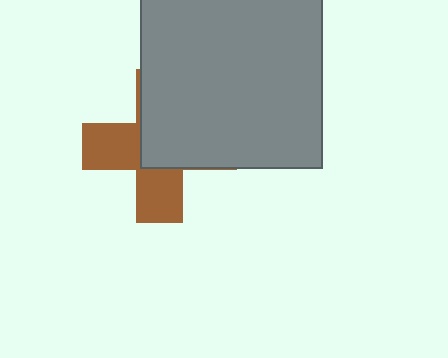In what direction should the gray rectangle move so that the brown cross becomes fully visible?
The gray rectangle should move toward the upper-right. That is the shortest direction to clear the overlap and leave the brown cross fully visible.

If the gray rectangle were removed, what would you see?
You would see the complete brown cross.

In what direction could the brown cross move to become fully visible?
The brown cross could move toward the lower-left. That would shift it out from behind the gray rectangle entirely.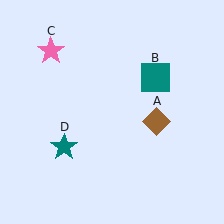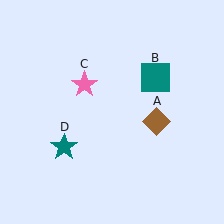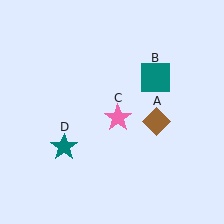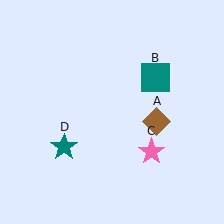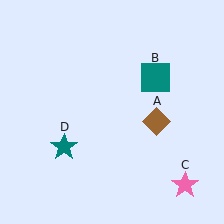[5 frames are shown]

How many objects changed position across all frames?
1 object changed position: pink star (object C).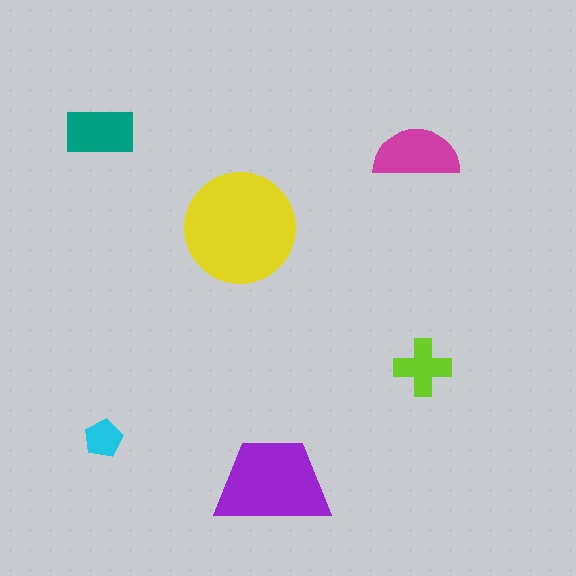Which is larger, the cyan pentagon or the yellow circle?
The yellow circle.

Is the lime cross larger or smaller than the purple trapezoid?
Smaller.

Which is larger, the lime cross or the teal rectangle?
The teal rectangle.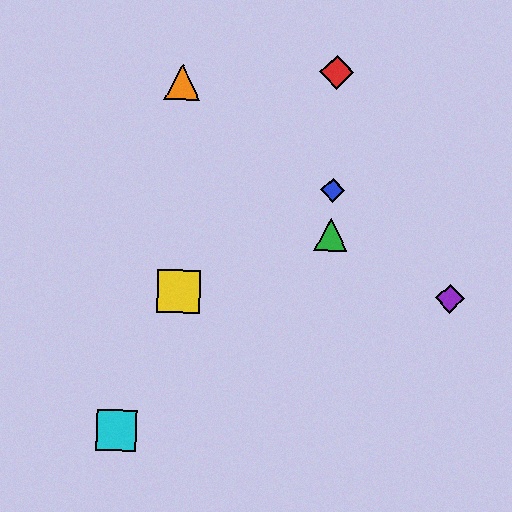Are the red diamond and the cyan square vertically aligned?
No, the red diamond is at x≈337 and the cyan square is at x≈117.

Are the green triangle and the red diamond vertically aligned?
Yes, both are at x≈331.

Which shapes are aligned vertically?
The red diamond, the blue diamond, the green triangle are aligned vertically.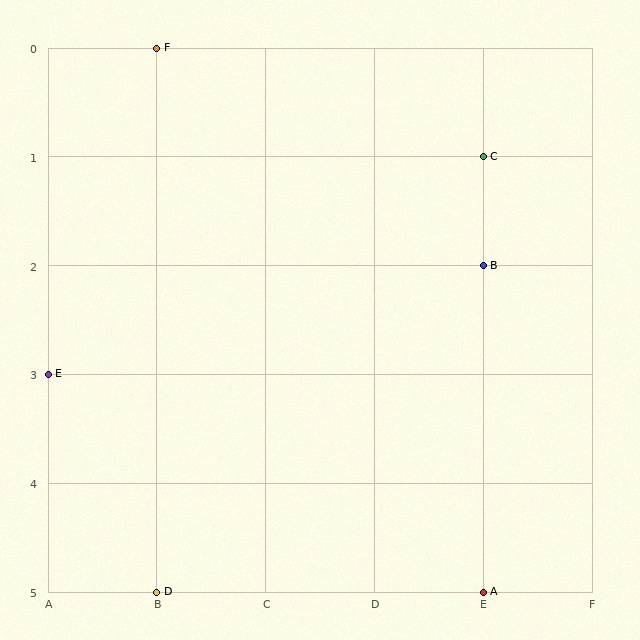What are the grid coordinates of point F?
Point F is at grid coordinates (B, 0).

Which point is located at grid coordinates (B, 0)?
Point F is at (B, 0).